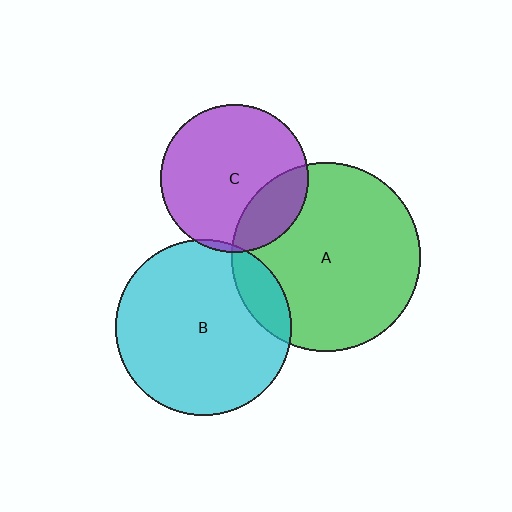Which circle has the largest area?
Circle A (green).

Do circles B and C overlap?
Yes.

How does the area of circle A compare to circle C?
Approximately 1.6 times.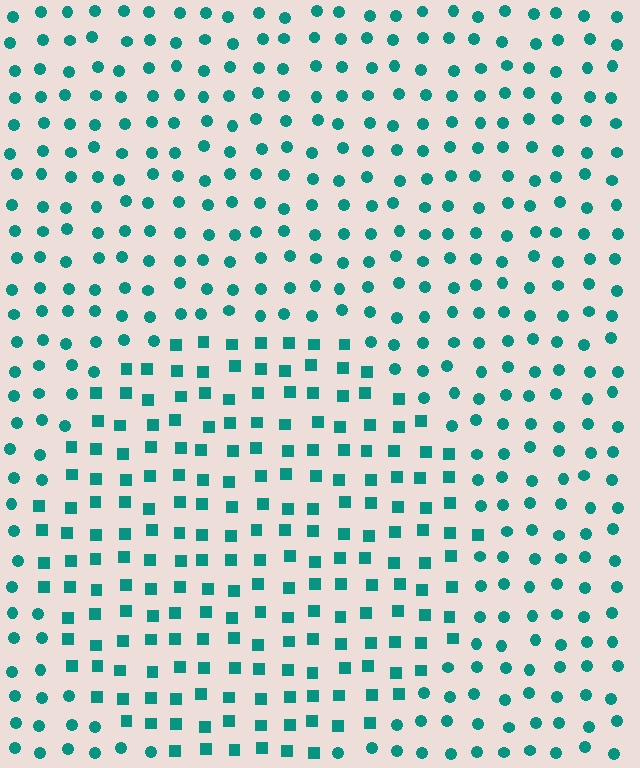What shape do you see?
I see a circle.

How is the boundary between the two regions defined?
The boundary is defined by a change in element shape: squares inside vs. circles outside. All elements share the same color and spacing.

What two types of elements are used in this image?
The image uses squares inside the circle region and circles outside it.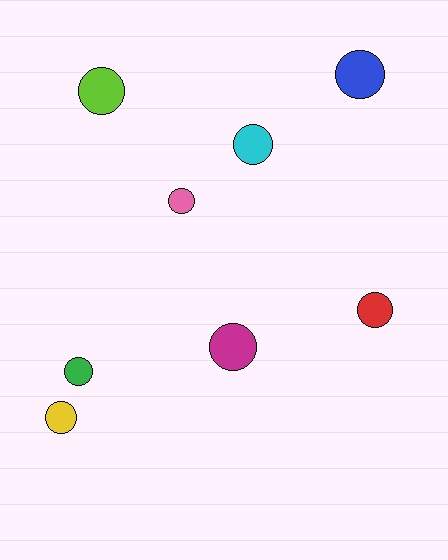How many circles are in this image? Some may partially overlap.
There are 8 circles.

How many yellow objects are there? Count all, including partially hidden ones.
There is 1 yellow object.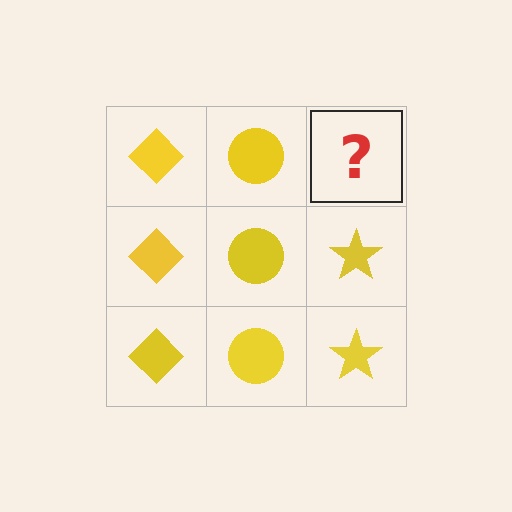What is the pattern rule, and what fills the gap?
The rule is that each column has a consistent shape. The gap should be filled with a yellow star.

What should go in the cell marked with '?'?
The missing cell should contain a yellow star.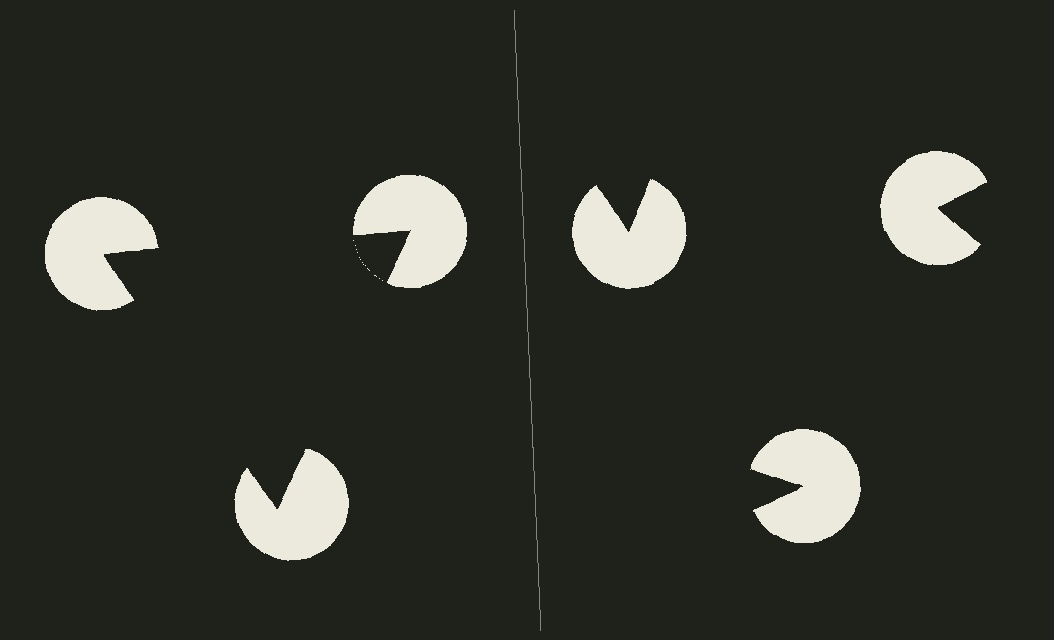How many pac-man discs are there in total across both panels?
6 — 3 on each side.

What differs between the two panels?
The pac-man discs are positioned identically on both sides; only the wedge orientations differ. On the left they align to a triangle; on the right they are misaligned.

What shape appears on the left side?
An illusory triangle.